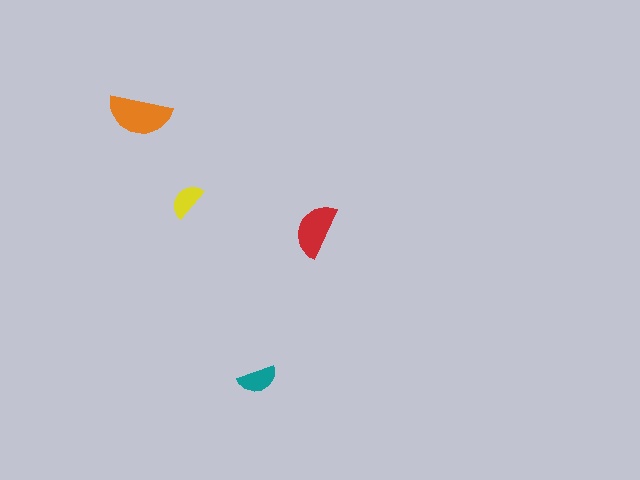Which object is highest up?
The orange semicircle is topmost.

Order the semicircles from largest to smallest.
the orange one, the red one, the teal one, the yellow one.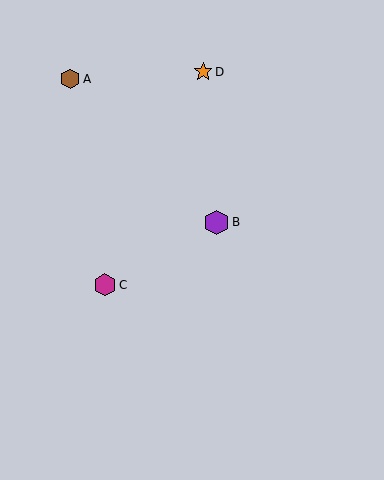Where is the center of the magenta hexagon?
The center of the magenta hexagon is at (105, 285).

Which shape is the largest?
The purple hexagon (labeled B) is the largest.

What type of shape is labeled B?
Shape B is a purple hexagon.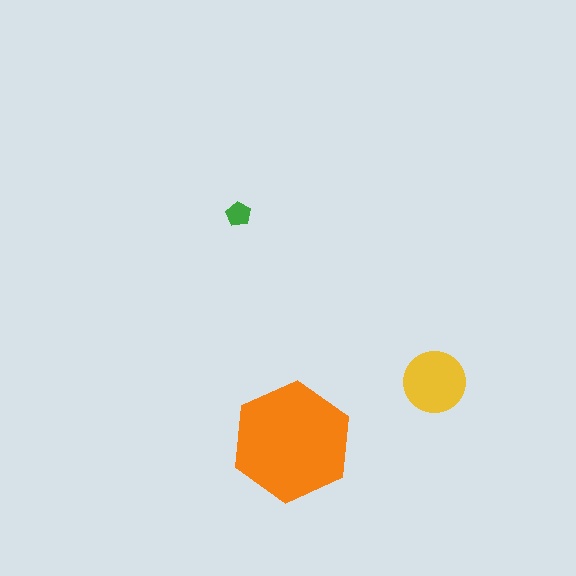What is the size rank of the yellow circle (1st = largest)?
2nd.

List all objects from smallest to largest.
The green pentagon, the yellow circle, the orange hexagon.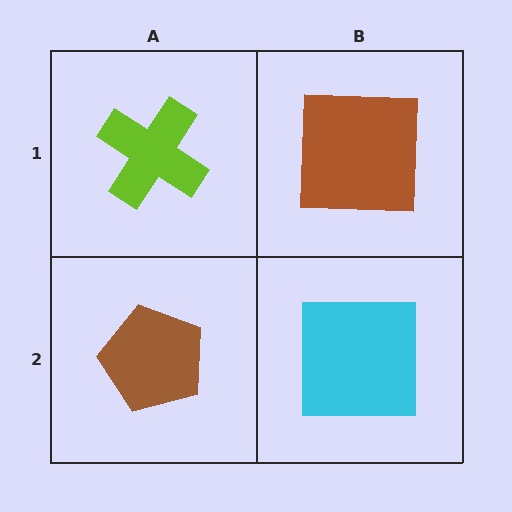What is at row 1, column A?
A lime cross.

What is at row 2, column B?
A cyan square.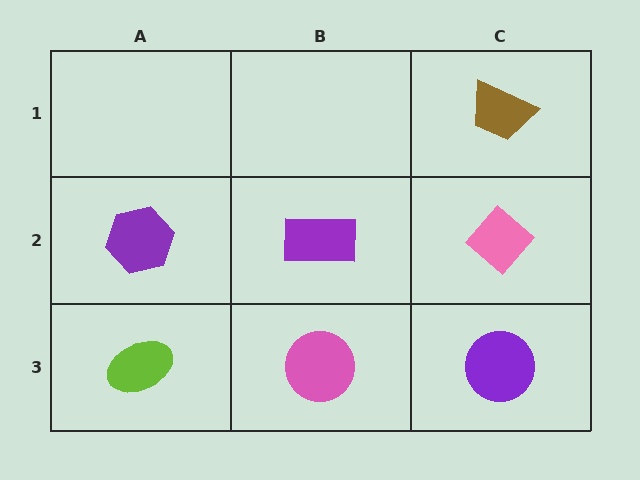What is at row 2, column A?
A purple hexagon.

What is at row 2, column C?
A pink diamond.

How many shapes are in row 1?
1 shape.